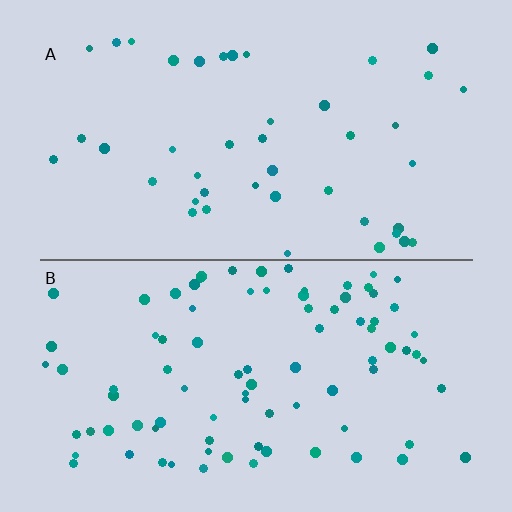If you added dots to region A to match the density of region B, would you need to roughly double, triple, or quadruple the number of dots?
Approximately double.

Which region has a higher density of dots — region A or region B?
B (the bottom).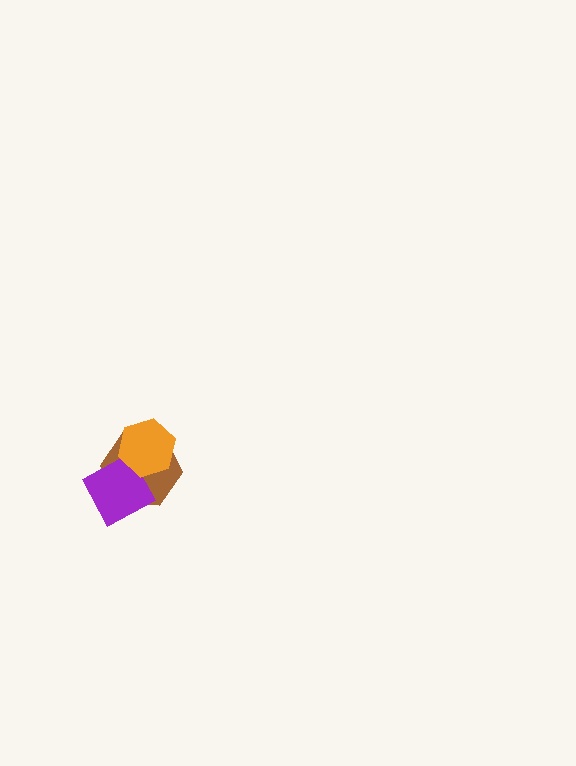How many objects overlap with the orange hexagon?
2 objects overlap with the orange hexagon.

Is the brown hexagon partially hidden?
Yes, it is partially covered by another shape.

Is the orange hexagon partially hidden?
No, no other shape covers it.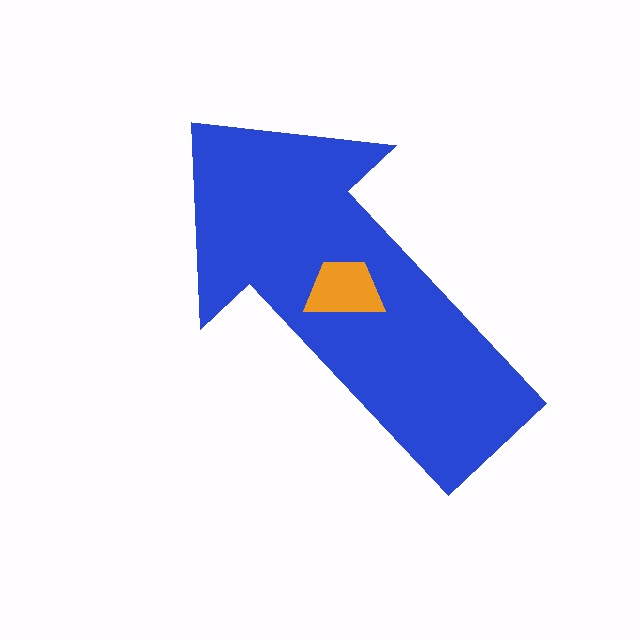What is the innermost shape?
The orange trapezoid.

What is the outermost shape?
The blue arrow.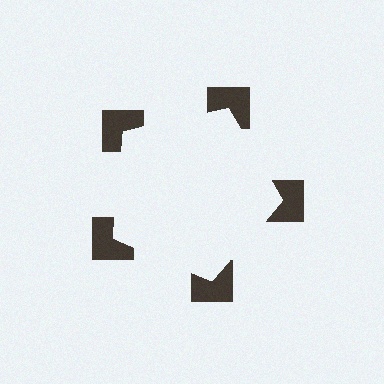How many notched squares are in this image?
There are 5 — one at each vertex of the illusory pentagon.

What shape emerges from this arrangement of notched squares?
An illusory pentagon — its edges are inferred from the aligned wedge cuts in the notched squares, not physically drawn.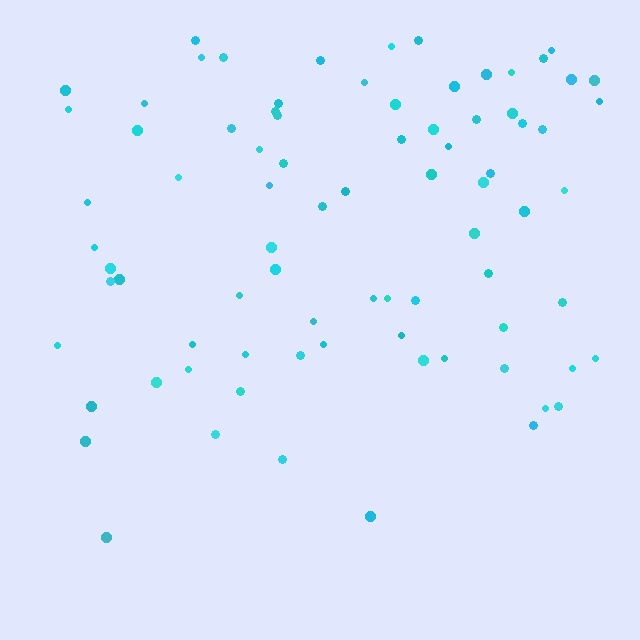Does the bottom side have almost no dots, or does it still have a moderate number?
Still a moderate number, just noticeably fewer than the top.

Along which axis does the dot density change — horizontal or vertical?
Vertical.